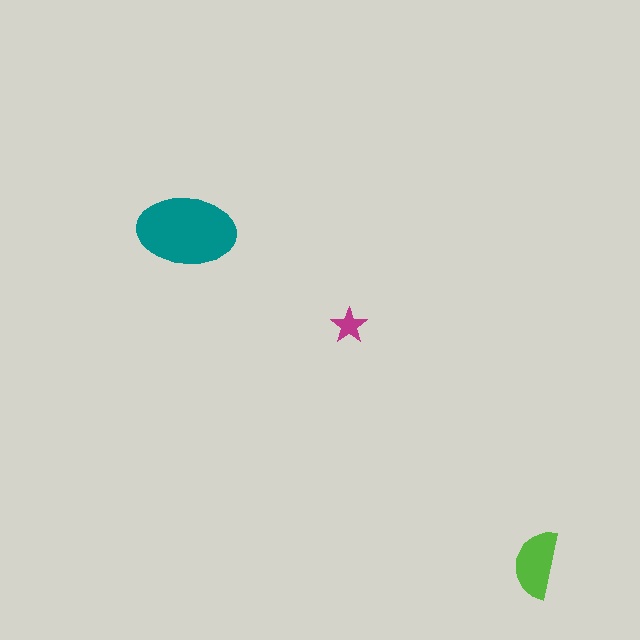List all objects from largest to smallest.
The teal ellipse, the lime semicircle, the magenta star.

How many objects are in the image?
There are 3 objects in the image.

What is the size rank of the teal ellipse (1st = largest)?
1st.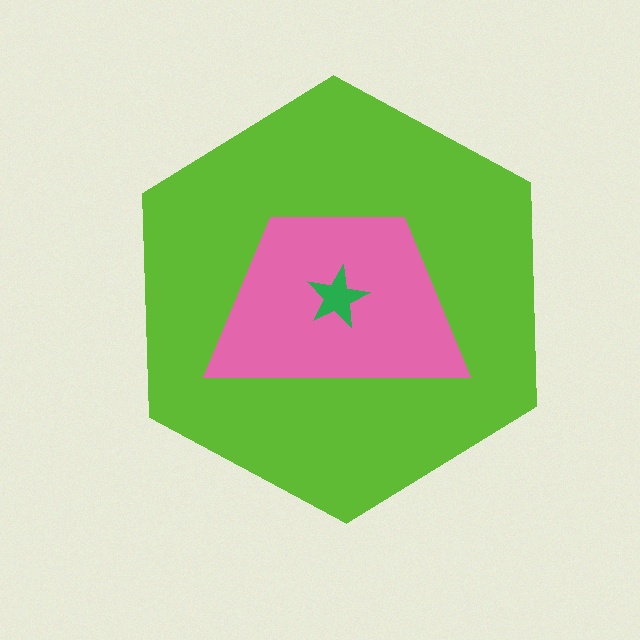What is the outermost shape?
The lime hexagon.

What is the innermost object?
The green star.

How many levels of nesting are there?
3.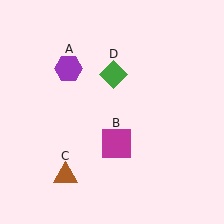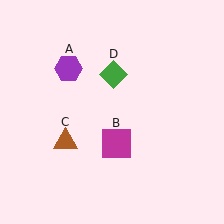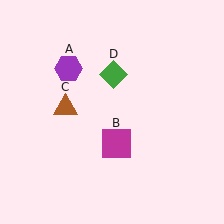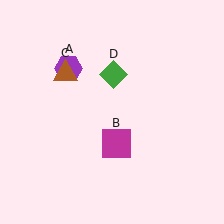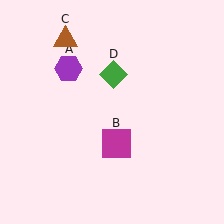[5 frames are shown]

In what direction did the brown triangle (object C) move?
The brown triangle (object C) moved up.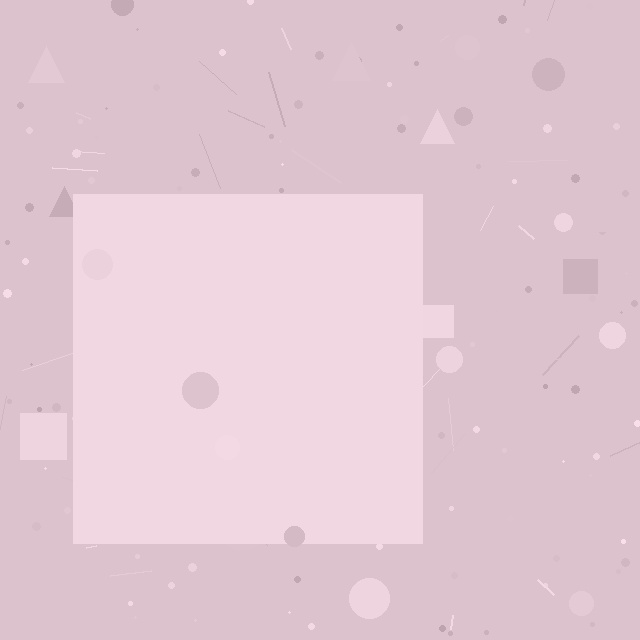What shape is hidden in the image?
A square is hidden in the image.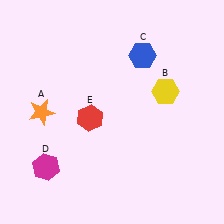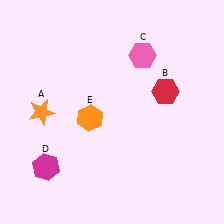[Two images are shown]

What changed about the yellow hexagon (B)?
In Image 1, B is yellow. In Image 2, it changed to red.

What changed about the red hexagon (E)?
In Image 1, E is red. In Image 2, it changed to orange.